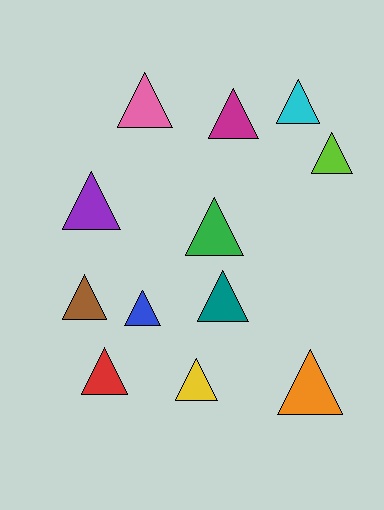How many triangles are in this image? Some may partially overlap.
There are 12 triangles.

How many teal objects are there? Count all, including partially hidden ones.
There is 1 teal object.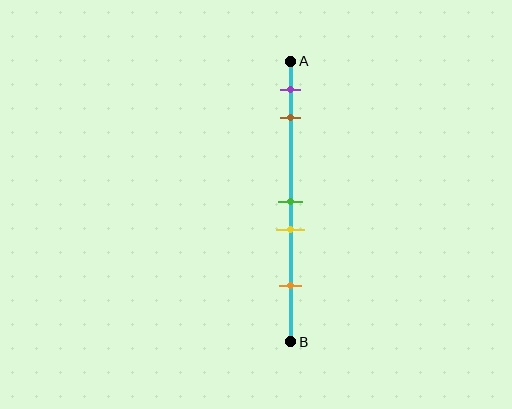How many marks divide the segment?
There are 5 marks dividing the segment.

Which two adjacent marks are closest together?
The green and yellow marks are the closest adjacent pair.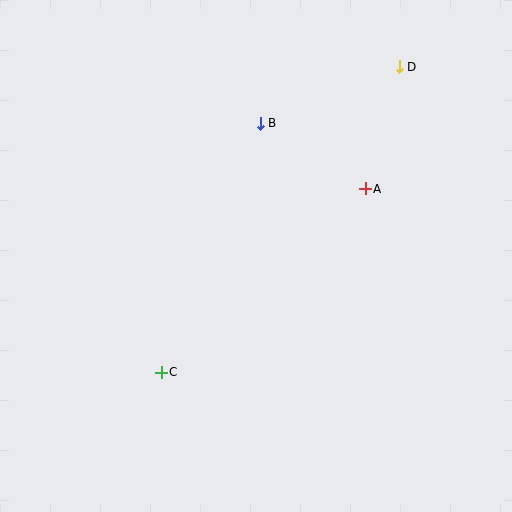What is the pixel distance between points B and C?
The distance between B and C is 268 pixels.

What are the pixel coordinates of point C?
Point C is at (161, 372).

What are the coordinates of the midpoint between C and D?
The midpoint between C and D is at (280, 220).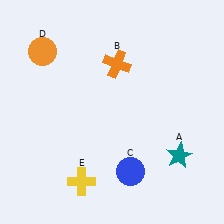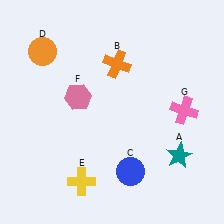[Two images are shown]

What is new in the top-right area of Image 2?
A pink cross (G) was added in the top-right area of Image 2.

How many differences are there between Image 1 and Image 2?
There are 2 differences between the two images.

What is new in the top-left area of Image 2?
A pink hexagon (F) was added in the top-left area of Image 2.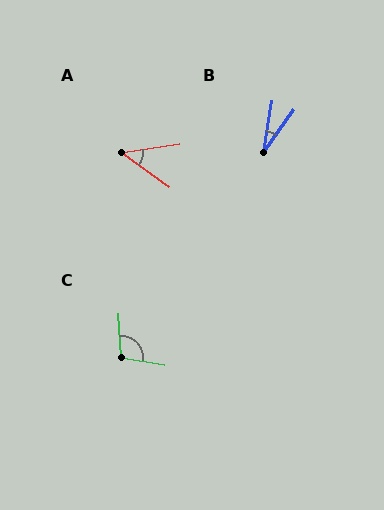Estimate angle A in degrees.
Approximately 44 degrees.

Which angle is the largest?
C, at approximately 103 degrees.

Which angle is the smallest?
B, at approximately 27 degrees.